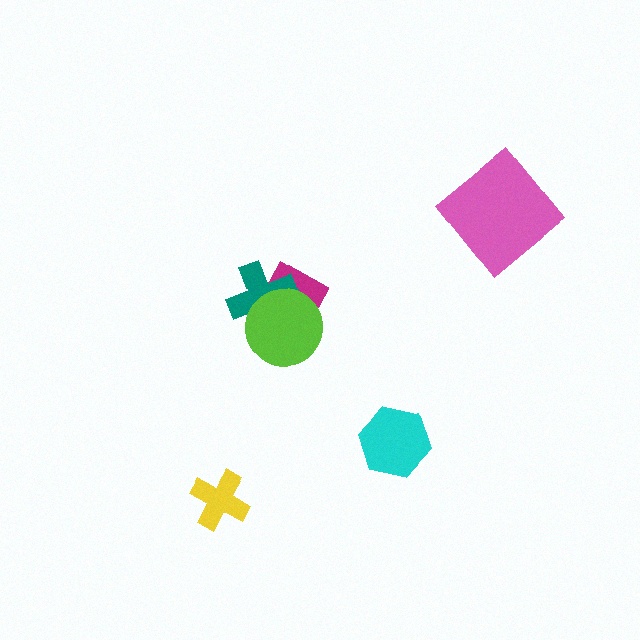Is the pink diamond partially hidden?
No, no other shape covers it.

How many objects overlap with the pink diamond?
0 objects overlap with the pink diamond.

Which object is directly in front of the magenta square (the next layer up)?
The teal cross is directly in front of the magenta square.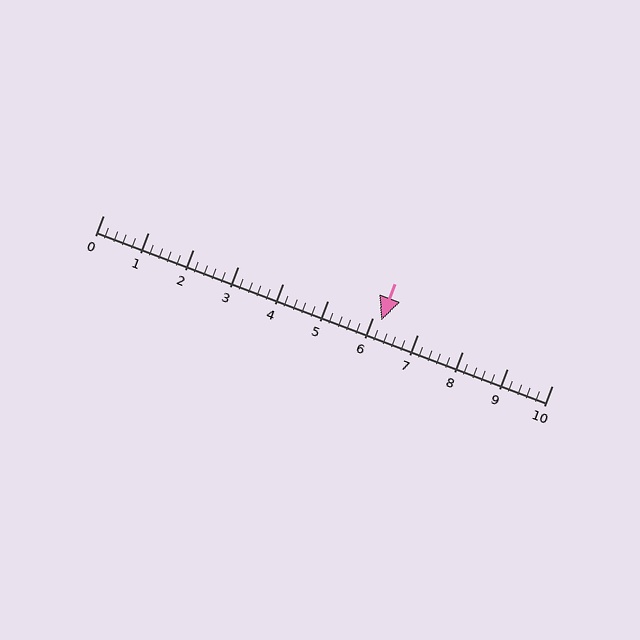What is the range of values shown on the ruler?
The ruler shows values from 0 to 10.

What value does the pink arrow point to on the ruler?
The pink arrow points to approximately 6.2.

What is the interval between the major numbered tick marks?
The major tick marks are spaced 1 units apart.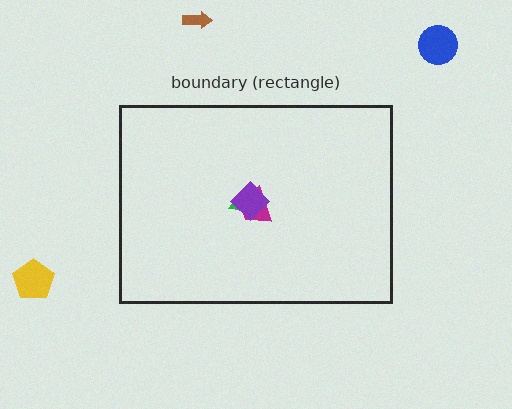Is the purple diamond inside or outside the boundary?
Inside.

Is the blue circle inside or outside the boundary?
Outside.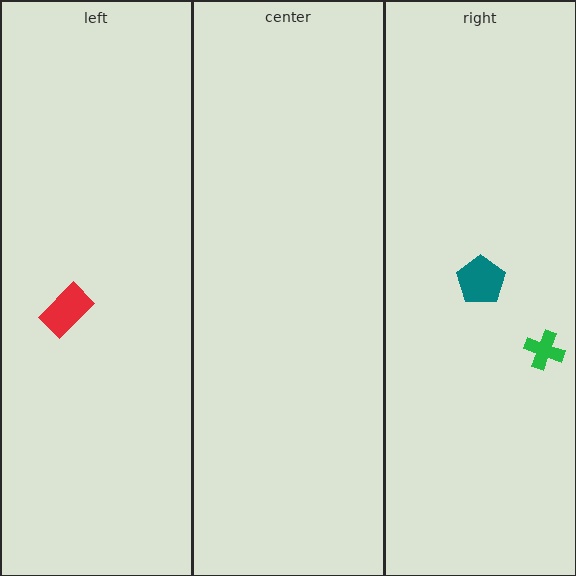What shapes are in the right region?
The teal pentagon, the green cross.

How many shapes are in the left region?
1.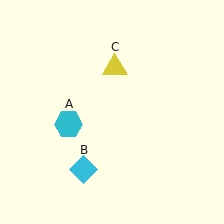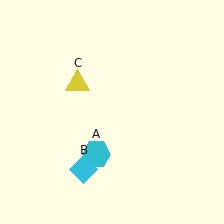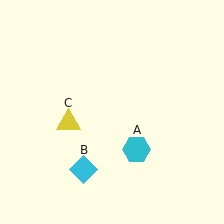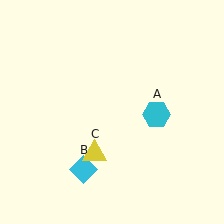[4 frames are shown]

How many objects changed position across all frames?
2 objects changed position: cyan hexagon (object A), yellow triangle (object C).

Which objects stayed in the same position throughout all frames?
Cyan diamond (object B) remained stationary.